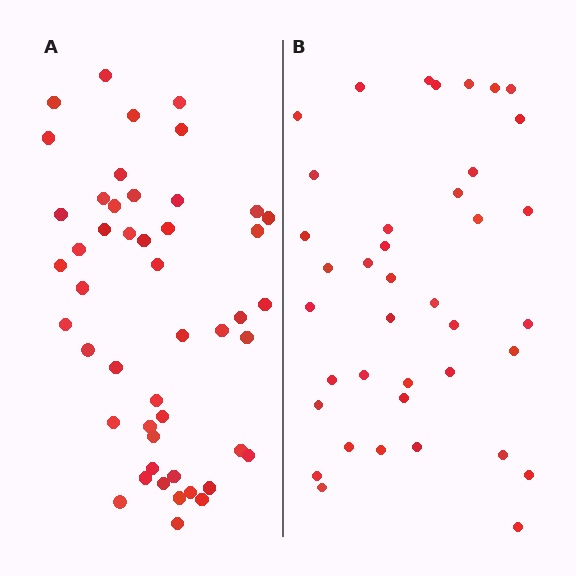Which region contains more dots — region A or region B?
Region A (the left region) has more dots.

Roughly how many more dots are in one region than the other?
Region A has roughly 8 or so more dots than region B.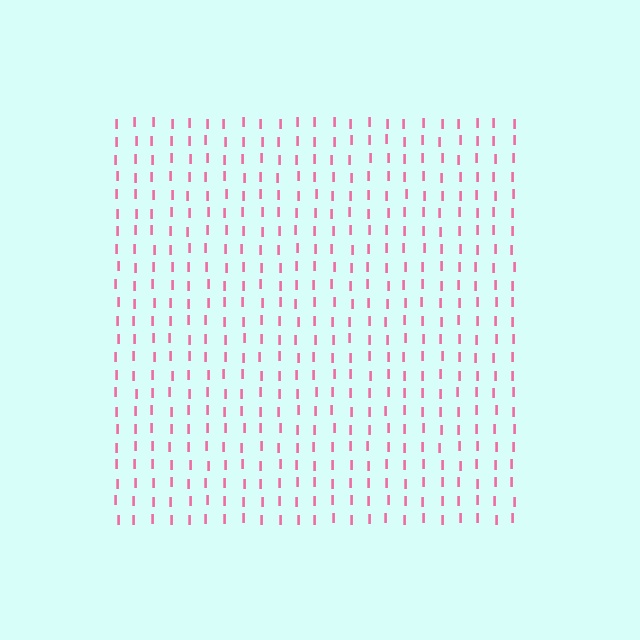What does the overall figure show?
The overall figure shows a square.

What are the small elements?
The small elements are letter I's.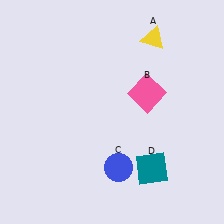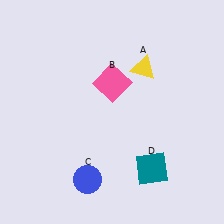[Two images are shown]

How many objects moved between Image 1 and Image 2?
3 objects moved between the two images.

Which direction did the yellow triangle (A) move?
The yellow triangle (A) moved down.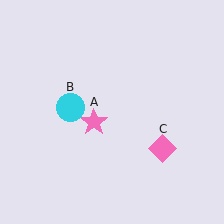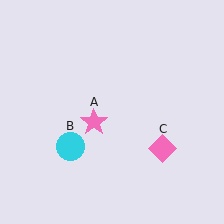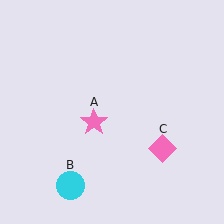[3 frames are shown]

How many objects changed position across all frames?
1 object changed position: cyan circle (object B).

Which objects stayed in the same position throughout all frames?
Pink star (object A) and pink diamond (object C) remained stationary.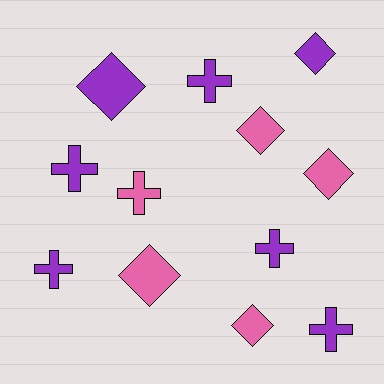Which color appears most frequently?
Purple, with 7 objects.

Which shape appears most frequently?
Cross, with 6 objects.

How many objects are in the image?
There are 12 objects.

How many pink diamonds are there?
There are 4 pink diamonds.